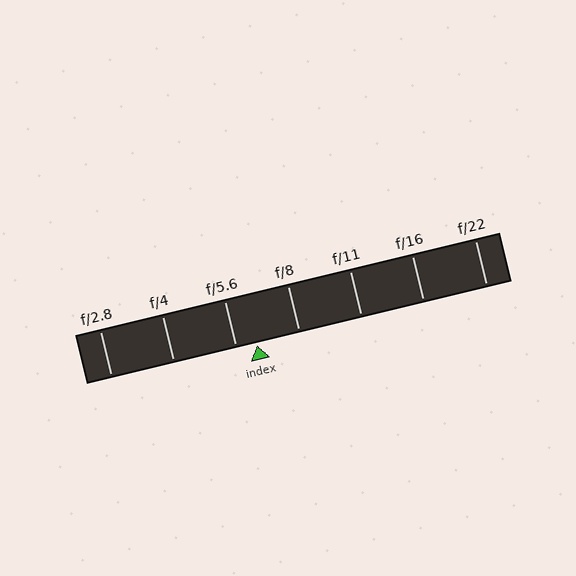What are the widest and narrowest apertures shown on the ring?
The widest aperture shown is f/2.8 and the narrowest is f/22.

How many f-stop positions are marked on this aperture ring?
There are 7 f-stop positions marked.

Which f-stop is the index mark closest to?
The index mark is closest to f/5.6.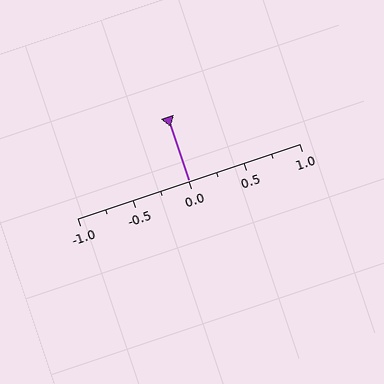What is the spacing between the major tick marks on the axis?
The major ticks are spaced 0.5 apart.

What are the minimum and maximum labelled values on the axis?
The axis runs from -1.0 to 1.0.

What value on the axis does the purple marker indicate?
The marker indicates approximately 0.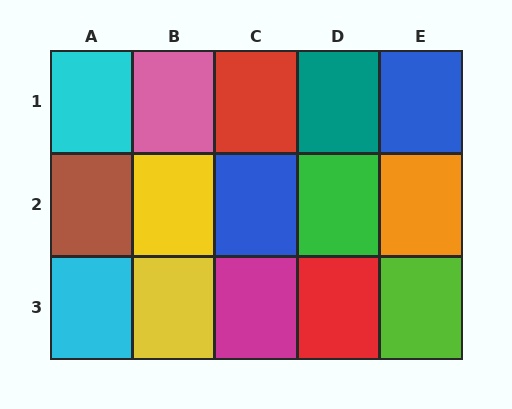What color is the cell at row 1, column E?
Blue.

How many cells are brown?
1 cell is brown.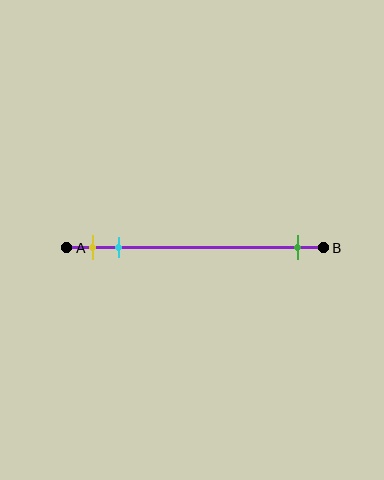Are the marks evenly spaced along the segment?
No, the marks are not evenly spaced.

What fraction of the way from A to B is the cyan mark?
The cyan mark is approximately 20% (0.2) of the way from A to B.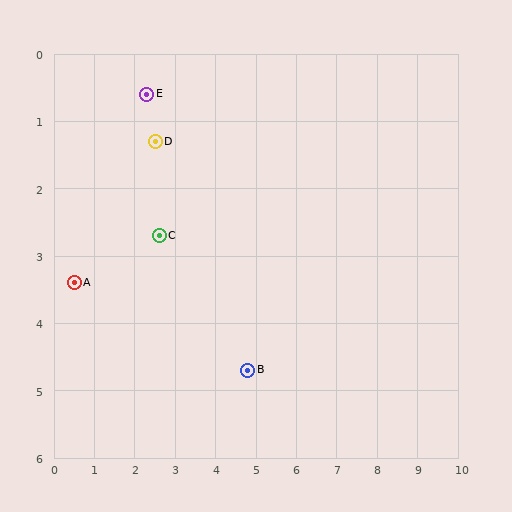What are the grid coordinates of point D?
Point D is at approximately (2.5, 1.3).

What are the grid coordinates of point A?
Point A is at approximately (0.5, 3.4).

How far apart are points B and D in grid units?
Points B and D are about 4.1 grid units apart.